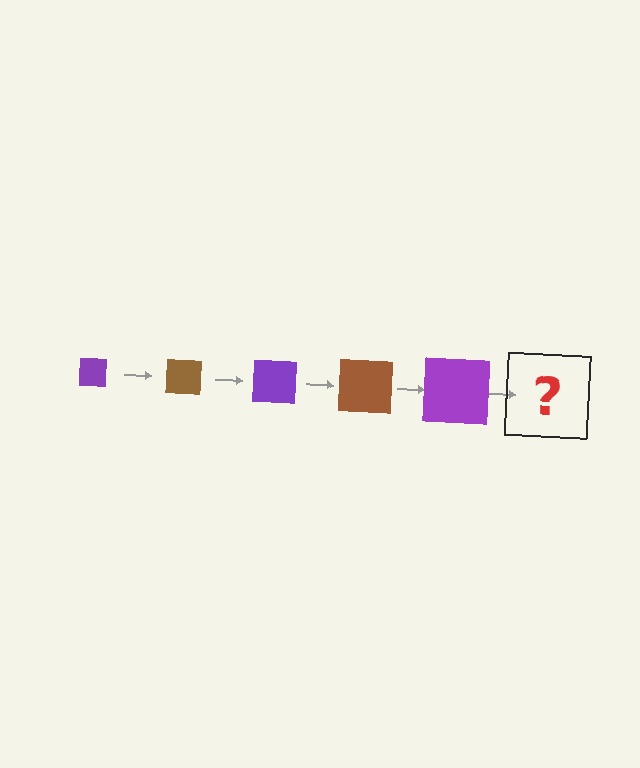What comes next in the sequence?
The next element should be a brown square, larger than the previous one.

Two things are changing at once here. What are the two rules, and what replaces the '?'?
The two rules are that the square grows larger each step and the color cycles through purple and brown. The '?' should be a brown square, larger than the previous one.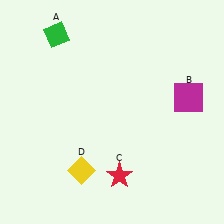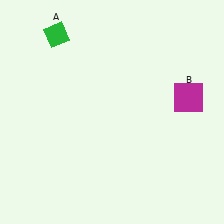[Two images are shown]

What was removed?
The red star (C), the yellow diamond (D) were removed in Image 2.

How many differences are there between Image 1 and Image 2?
There are 2 differences between the two images.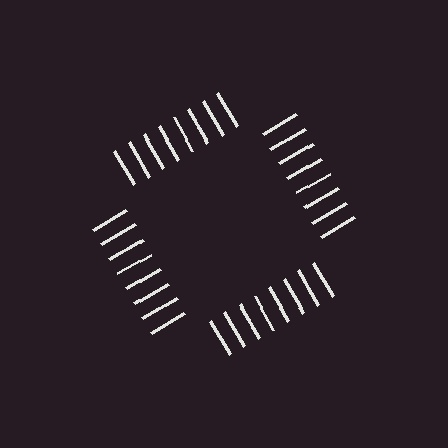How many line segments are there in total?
32 — 8 along each of the 4 edges.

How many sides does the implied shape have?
4 sides — the line-ends trace a square.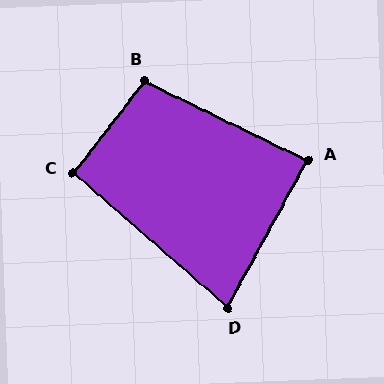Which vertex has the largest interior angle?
B, at approximately 102 degrees.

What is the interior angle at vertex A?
Approximately 87 degrees (approximately right).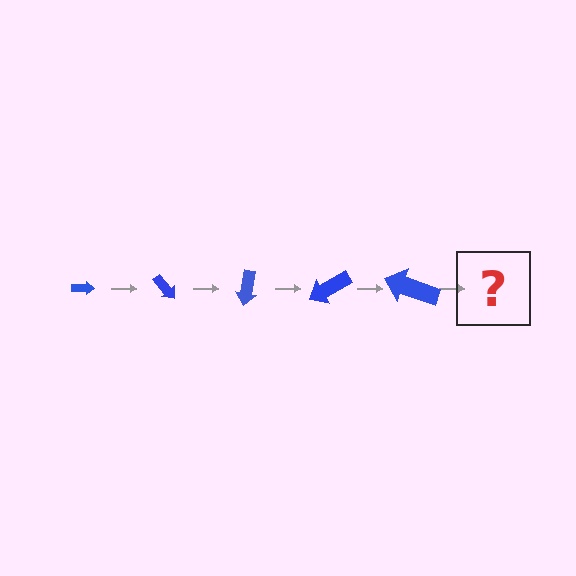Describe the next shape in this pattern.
It should be an arrow, larger than the previous one and rotated 250 degrees from the start.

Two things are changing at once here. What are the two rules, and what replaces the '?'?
The two rules are that the arrow grows larger each step and it rotates 50 degrees each step. The '?' should be an arrow, larger than the previous one and rotated 250 degrees from the start.